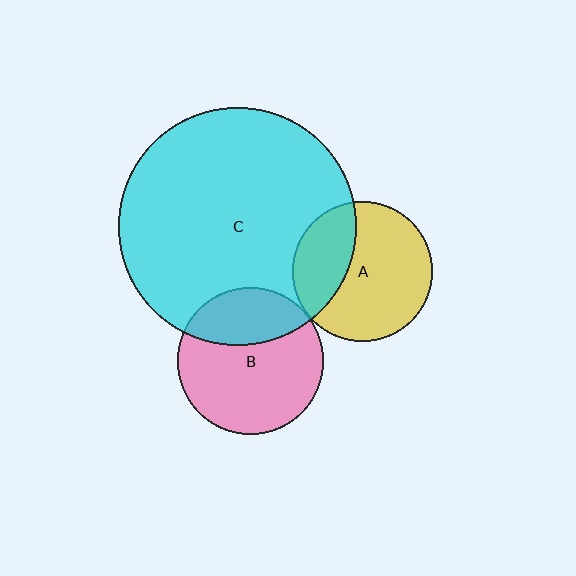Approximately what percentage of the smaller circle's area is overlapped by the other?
Approximately 30%.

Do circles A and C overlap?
Yes.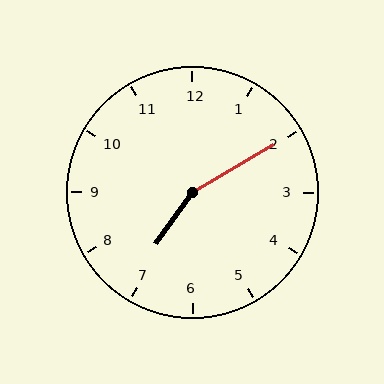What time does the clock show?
7:10.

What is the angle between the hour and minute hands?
Approximately 155 degrees.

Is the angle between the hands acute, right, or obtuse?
It is obtuse.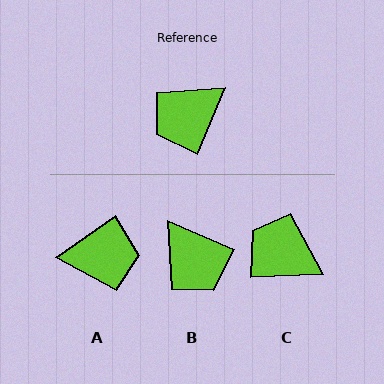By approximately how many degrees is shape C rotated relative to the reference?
Approximately 66 degrees clockwise.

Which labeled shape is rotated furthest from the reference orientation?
A, about 148 degrees away.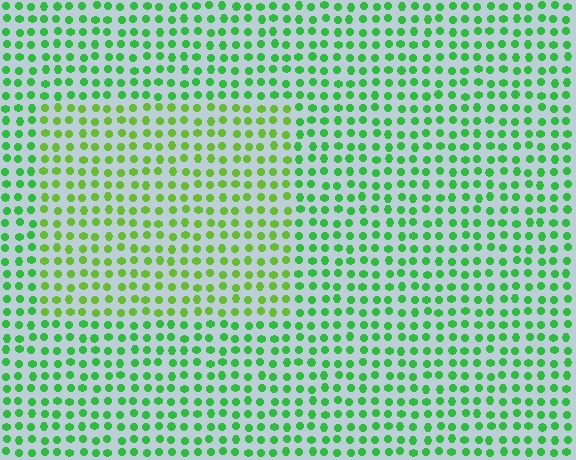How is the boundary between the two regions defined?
The boundary is defined purely by a slight shift in hue (about 29 degrees). Spacing, size, and orientation are identical on both sides.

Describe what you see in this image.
The image is filled with small green elements in a uniform arrangement. A rectangle-shaped region is visible where the elements are tinted to a slightly different hue, forming a subtle color boundary.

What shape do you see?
I see a rectangle.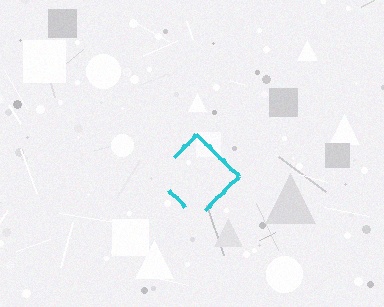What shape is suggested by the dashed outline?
The dashed outline suggests a diamond.